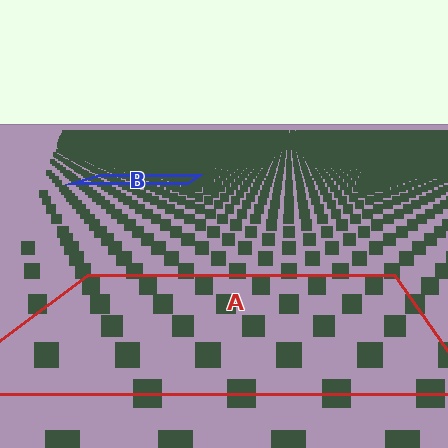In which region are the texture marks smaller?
The texture marks are smaller in region B, because it is farther away.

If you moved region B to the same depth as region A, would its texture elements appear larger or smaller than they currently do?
They would appear larger. At a closer depth, the same texture elements are projected at a bigger on-screen size.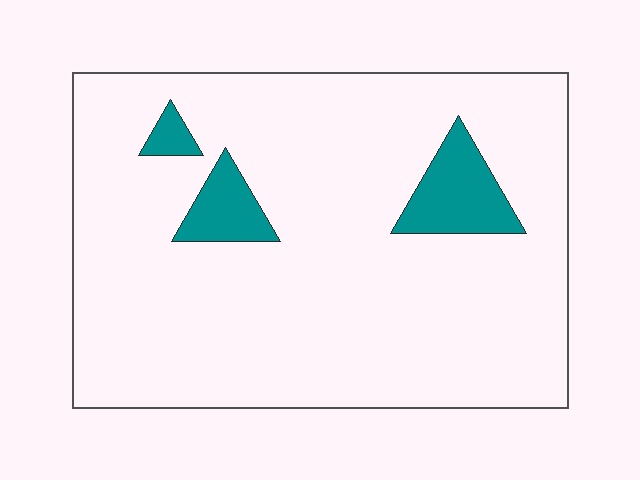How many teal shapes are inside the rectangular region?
3.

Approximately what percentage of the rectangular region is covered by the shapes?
Approximately 10%.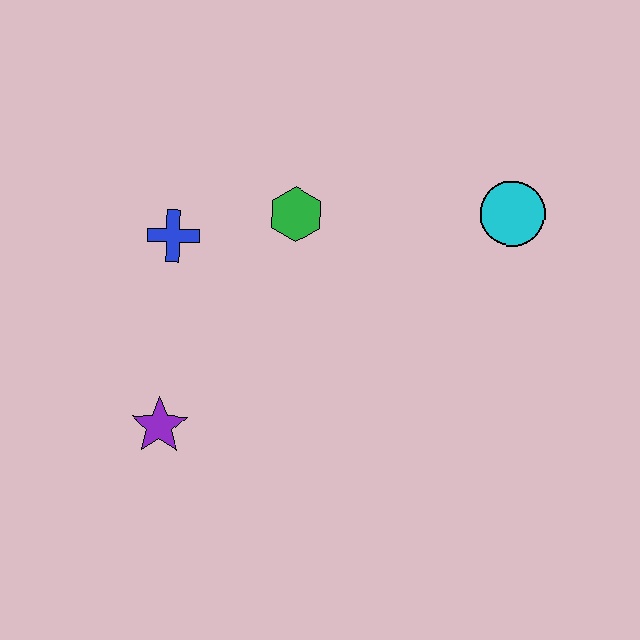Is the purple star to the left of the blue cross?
Yes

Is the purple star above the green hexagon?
No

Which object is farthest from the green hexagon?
The purple star is farthest from the green hexagon.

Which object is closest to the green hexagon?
The blue cross is closest to the green hexagon.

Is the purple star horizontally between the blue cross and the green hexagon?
No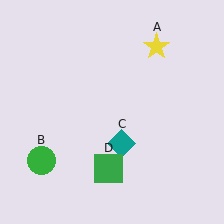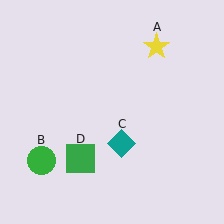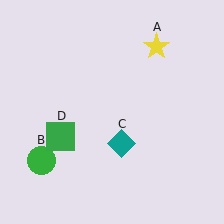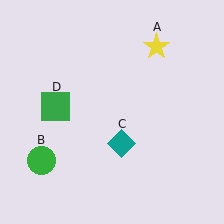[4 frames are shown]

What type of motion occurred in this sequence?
The green square (object D) rotated clockwise around the center of the scene.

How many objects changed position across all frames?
1 object changed position: green square (object D).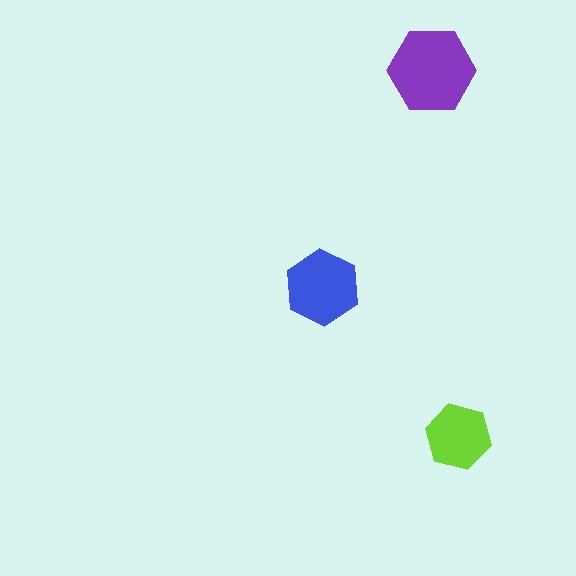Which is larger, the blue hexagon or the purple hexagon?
The purple one.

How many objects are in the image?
There are 3 objects in the image.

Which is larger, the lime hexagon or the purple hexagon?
The purple one.